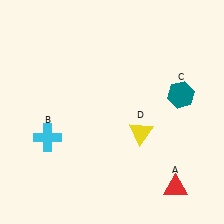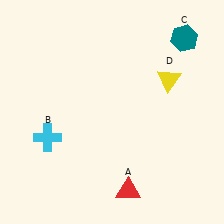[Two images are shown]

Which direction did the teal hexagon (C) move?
The teal hexagon (C) moved up.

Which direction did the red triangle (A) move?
The red triangle (A) moved left.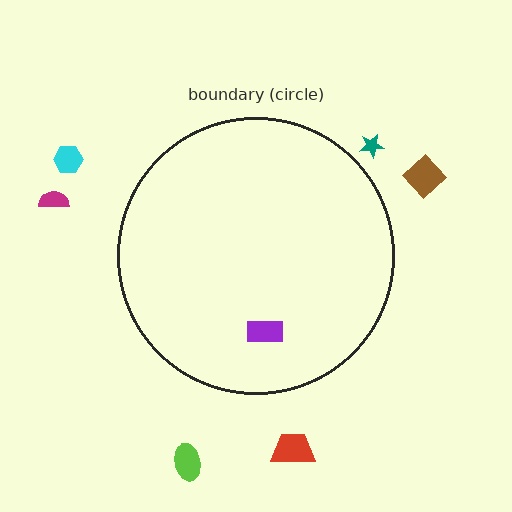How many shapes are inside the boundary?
1 inside, 6 outside.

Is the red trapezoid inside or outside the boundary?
Outside.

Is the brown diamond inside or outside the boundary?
Outside.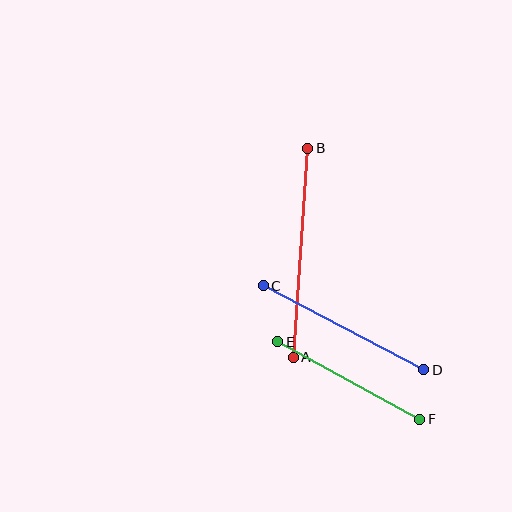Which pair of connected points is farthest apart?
Points A and B are farthest apart.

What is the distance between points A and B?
The distance is approximately 209 pixels.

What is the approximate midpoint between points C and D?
The midpoint is at approximately (343, 328) pixels.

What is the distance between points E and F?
The distance is approximately 162 pixels.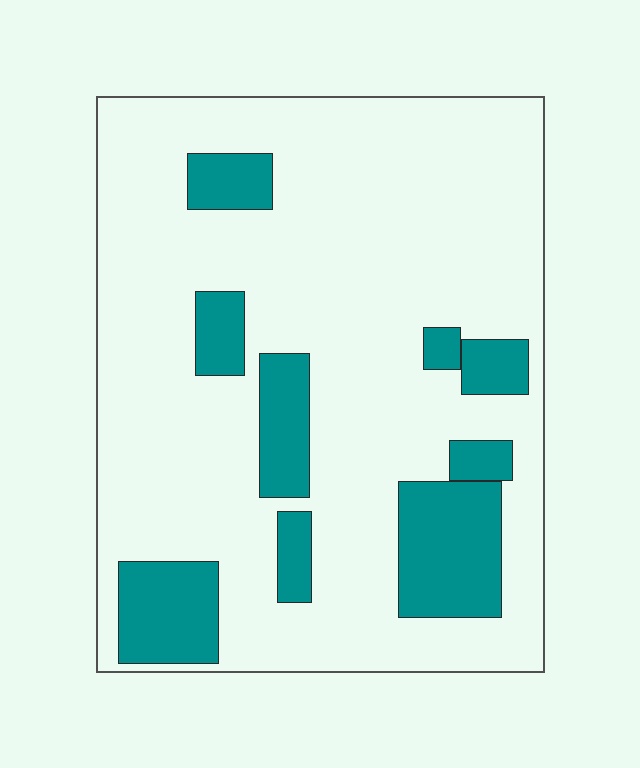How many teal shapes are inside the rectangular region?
9.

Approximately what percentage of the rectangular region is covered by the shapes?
Approximately 20%.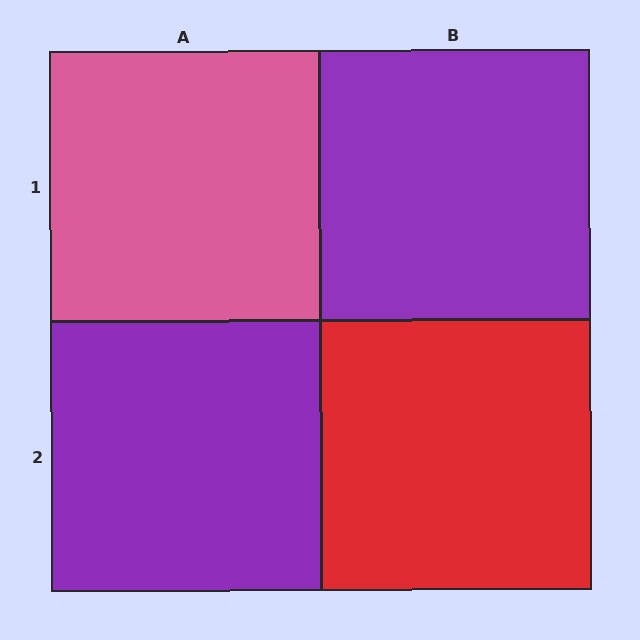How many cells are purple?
2 cells are purple.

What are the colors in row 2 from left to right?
Purple, red.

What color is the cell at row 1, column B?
Purple.